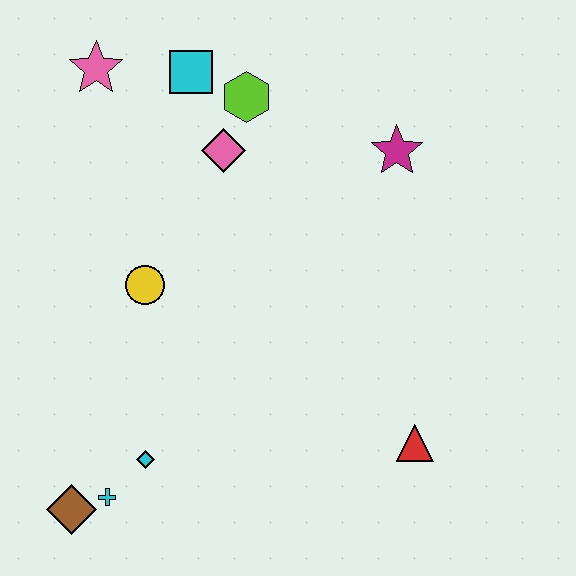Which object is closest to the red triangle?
The cyan diamond is closest to the red triangle.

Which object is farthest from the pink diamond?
The brown diamond is farthest from the pink diamond.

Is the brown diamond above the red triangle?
No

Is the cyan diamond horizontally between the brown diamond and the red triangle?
Yes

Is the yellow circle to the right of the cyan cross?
Yes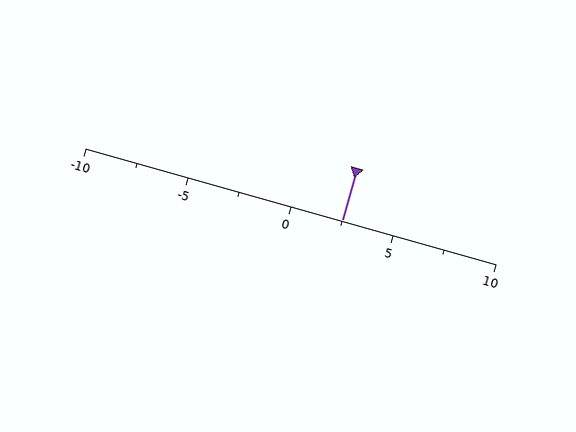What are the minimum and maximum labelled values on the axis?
The axis runs from -10 to 10.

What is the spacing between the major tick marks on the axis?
The major ticks are spaced 5 apart.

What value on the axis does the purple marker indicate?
The marker indicates approximately 2.5.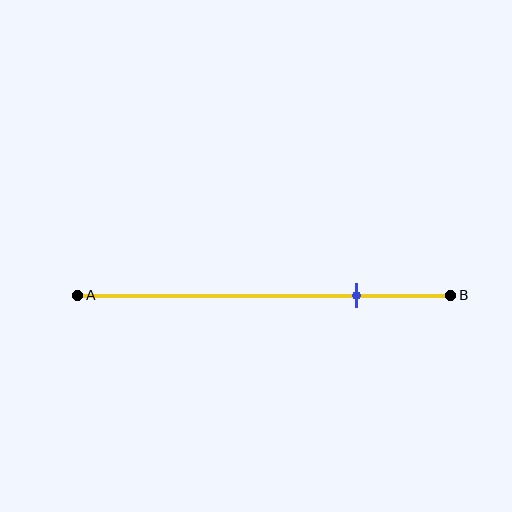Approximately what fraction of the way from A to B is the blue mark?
The blue mark is approximately 75% of the way from A to B.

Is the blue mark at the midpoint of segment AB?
No, the mark is at about 75% from A, not at the 50% midpoint.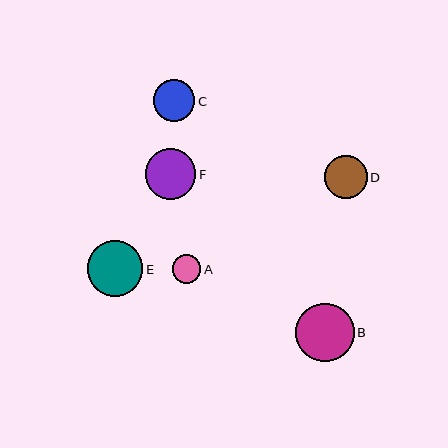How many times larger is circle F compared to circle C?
Circle F is approximately 1.2 times the size of circle C.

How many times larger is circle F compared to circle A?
Circle F is approximately 1.8 times the size of circle A.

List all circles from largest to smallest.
From largest to smallest: B, E, F, D, C, A.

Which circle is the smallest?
Circle A is the smallest with a size of approximately 29 pixels.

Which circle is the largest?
Circle B is the largest with a size of approximately 58 pixels.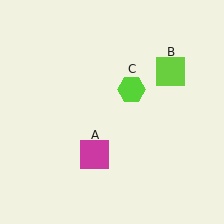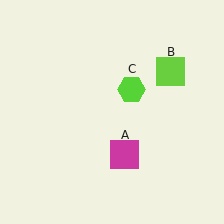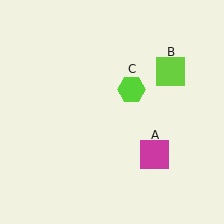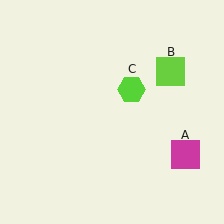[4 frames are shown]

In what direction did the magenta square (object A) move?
The magenta square (object A) moved right.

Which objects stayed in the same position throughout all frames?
Lime square (object B) and lime hexagon (object C) remained stationary.